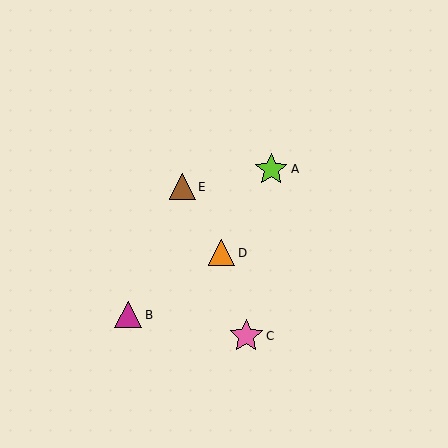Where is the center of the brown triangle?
The center of the brown triangle is at (182, 187).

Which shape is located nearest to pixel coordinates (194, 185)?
The brown triangle (labeled E) at (182, 187) is nearest to that location.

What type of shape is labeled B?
Shape B is a magenta triangle.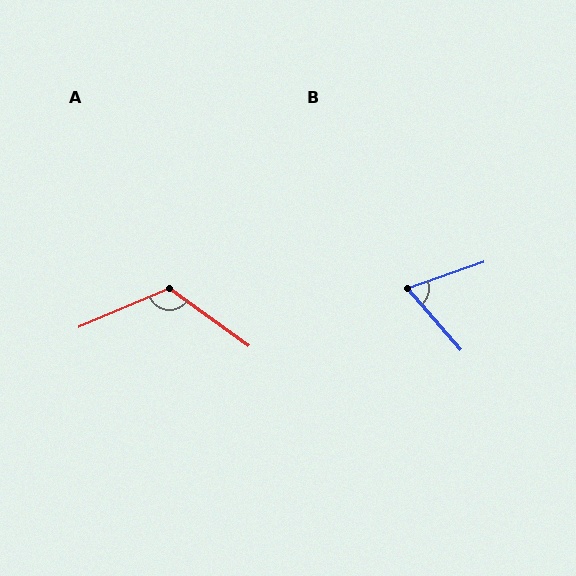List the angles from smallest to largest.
B (69°), A (121°).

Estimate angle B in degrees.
Approximately 69 degrees.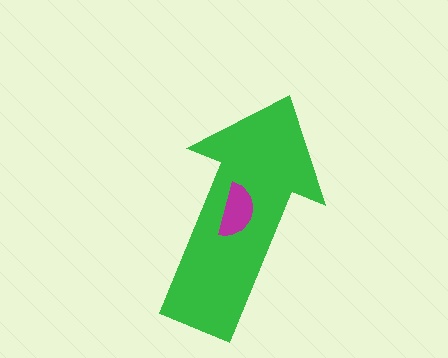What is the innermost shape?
The magenta semicircle.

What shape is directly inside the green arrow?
The magenta semicircle.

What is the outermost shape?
The green arrow.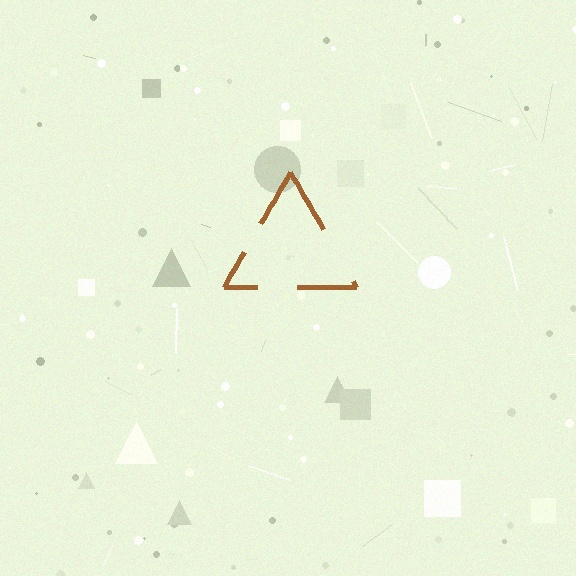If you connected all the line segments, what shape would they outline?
They would outline a triangle.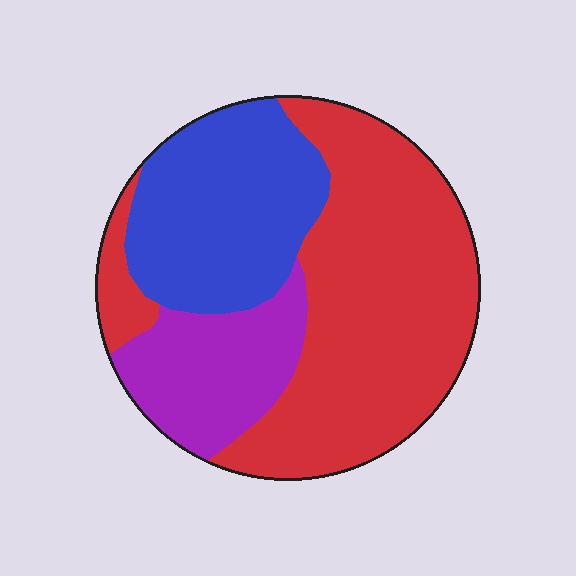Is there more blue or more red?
Red.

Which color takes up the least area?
Purple, at roughly 20%.